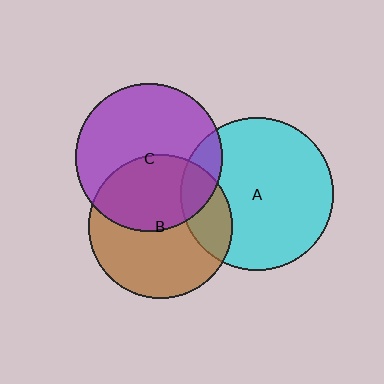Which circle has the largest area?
Circle A (cyan).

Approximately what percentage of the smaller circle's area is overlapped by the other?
Approximately 20%.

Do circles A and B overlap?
Yes.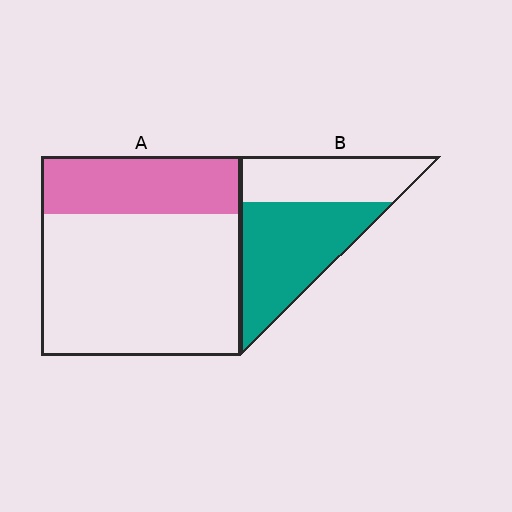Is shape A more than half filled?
No.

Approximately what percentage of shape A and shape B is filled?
A is approximately 30% and B is approximately 60%.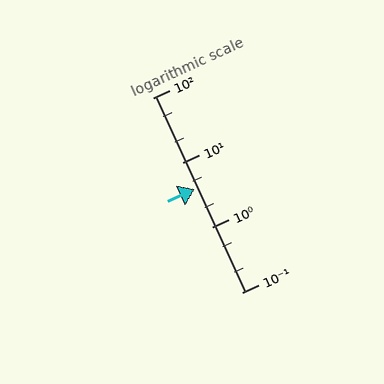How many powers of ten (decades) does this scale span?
The scale spans 3 decades, from 0.1 to 100.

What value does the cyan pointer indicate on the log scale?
The pointer indicates approximately 3.9.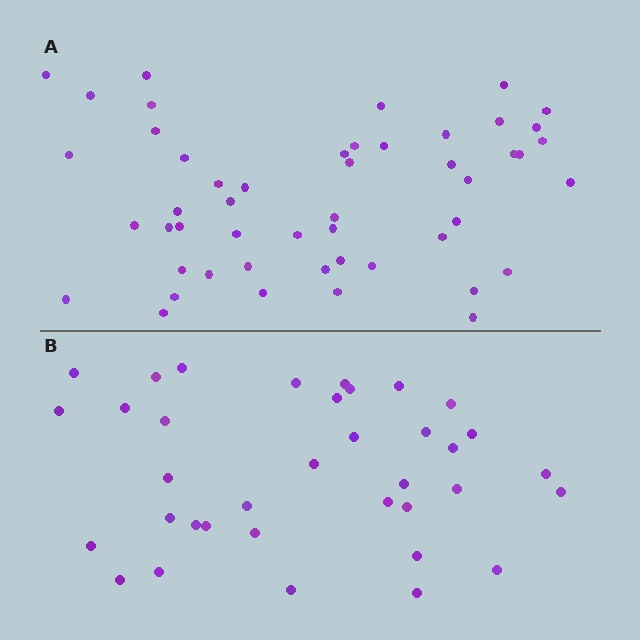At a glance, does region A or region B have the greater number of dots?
Region A (the top region) has more dots.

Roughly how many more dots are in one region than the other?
Region A has approximately 15 more dots than region B.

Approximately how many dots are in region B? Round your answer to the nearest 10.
About 40 dots. (The exact count is 36, which rounds to 40.)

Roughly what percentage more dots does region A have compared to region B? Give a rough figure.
About 40% more.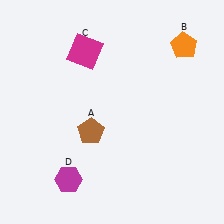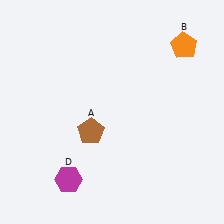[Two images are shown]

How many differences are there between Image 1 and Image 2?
There is 1 difference between the two images.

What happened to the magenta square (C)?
The magenta square (C) was removed in Image 2. It was in the top-left area of Image 1.